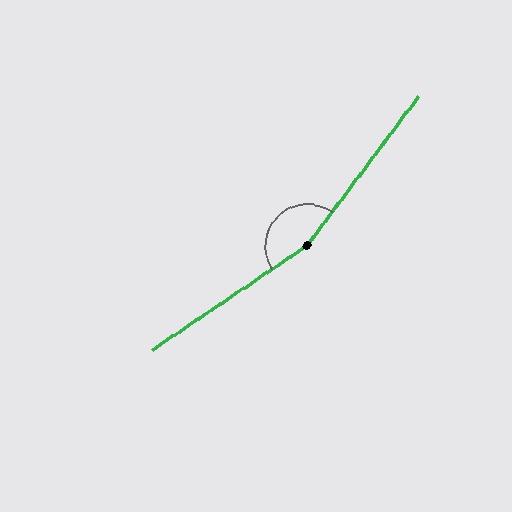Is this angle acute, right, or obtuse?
It is obtuse.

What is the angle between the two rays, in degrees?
Approximately 161 degrees.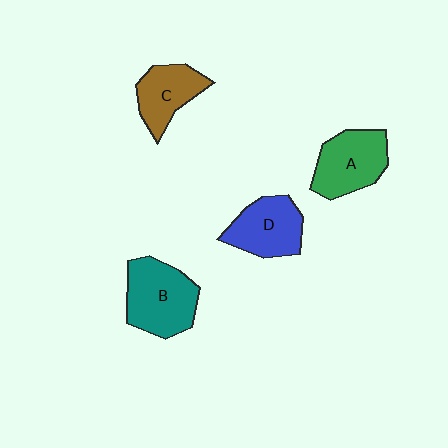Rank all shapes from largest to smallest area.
From largest to smallest: B (teal), A (green), D (blue), C (brown).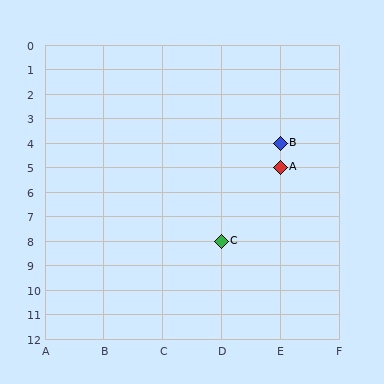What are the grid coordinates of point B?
Point B is at grid coordinates (E, 4).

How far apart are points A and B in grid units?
Points A and B are 1 row apart.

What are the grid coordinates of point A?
Point A is at grid coordinates (E, 5).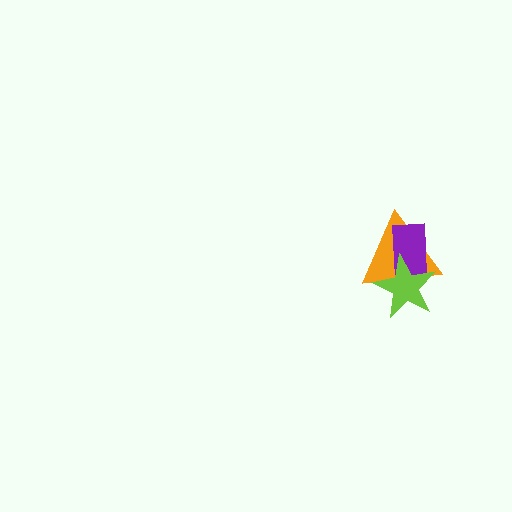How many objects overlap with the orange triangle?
2 objects overlap with the orange triangle.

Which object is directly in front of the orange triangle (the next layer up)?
The purple rectangle is directly in front of the orange triangle.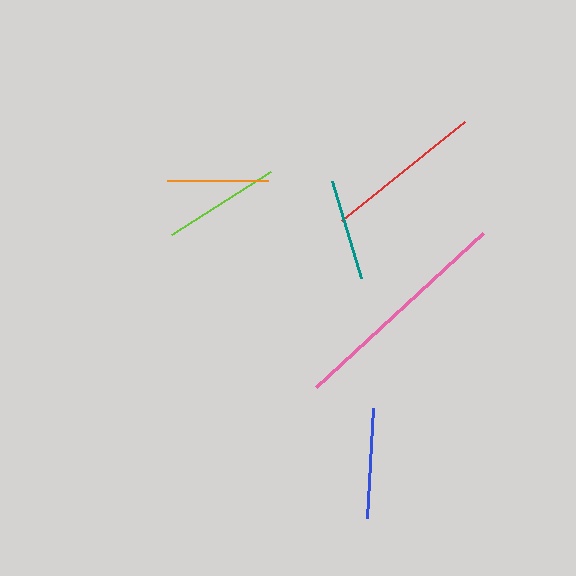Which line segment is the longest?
The pink line is the longest at approximately 226 pixels.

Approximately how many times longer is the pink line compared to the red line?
The pink line is approximately 1.4 times the length of the red line.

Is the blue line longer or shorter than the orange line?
The blue line is longer than the orange line.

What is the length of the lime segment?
The lime segment is approximately 117 pixels long.